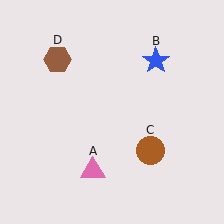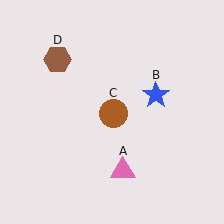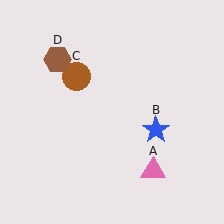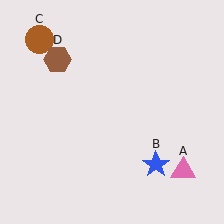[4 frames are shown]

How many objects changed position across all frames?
3 objects changed position: pink triangle (object A), blue star (object B), brown circle (object C).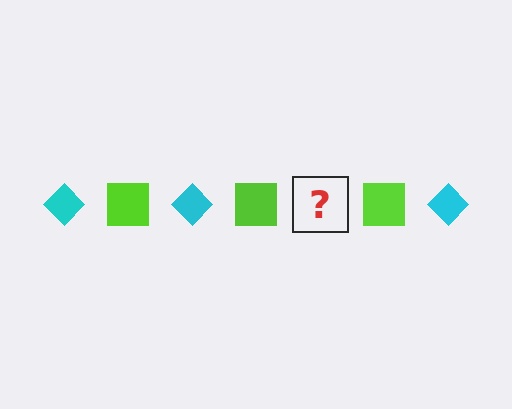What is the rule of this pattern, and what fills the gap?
The rule is that the pattern alternates between cyan diamond and lime square. The gap should be filled with a cyan diamond.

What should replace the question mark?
The question mark should be replaced with a cyan diamond.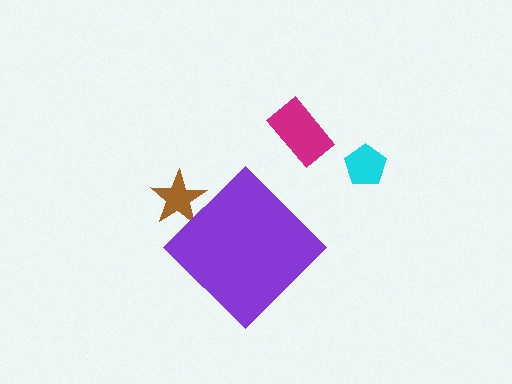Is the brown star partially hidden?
Yes, the brown star is partially hidden behind the purple diamond.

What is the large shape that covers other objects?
A purple diamond.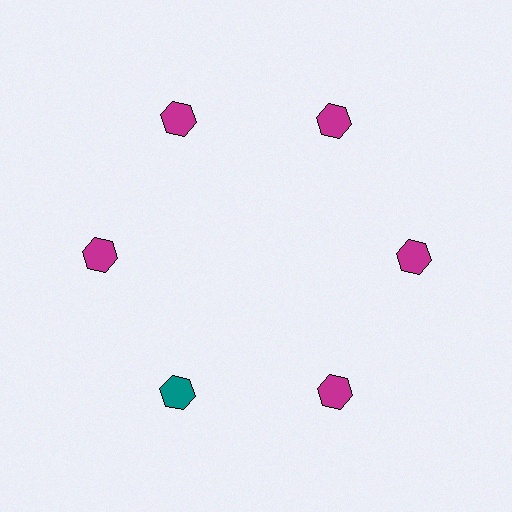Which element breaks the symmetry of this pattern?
The teal hexagon at roughly the 7 o'clock position breaks the symmetry. All other shapes are magenta hexagons.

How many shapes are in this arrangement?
There are 6 shapes arranged in a ring pattern.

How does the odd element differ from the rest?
It has a different color: teal instead of magenta.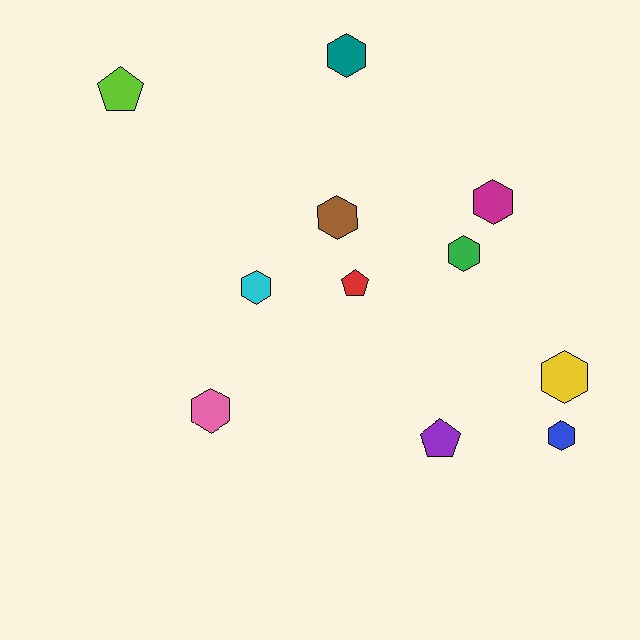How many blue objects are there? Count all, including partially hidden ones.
There is 1 blue object.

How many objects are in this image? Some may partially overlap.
There are 11 objects.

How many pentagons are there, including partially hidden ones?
There are 3 pentagons.